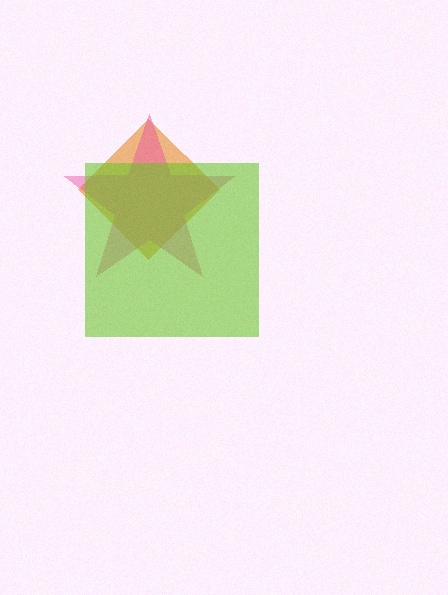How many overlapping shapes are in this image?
There are 3 overlapping shapes in the image.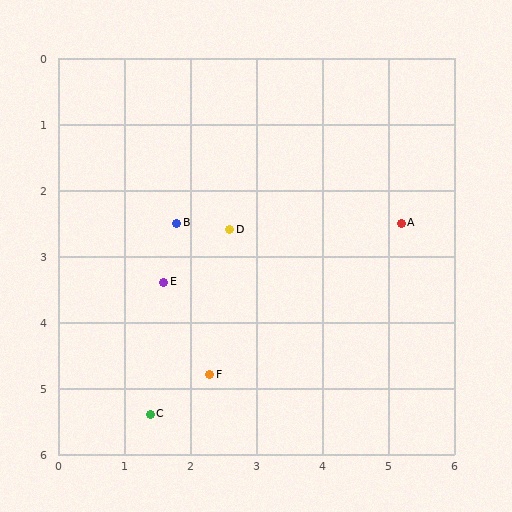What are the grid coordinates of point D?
Point D is at approximately (2.6, 2.6).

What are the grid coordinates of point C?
Point C is at approximately (1.4, 5.4).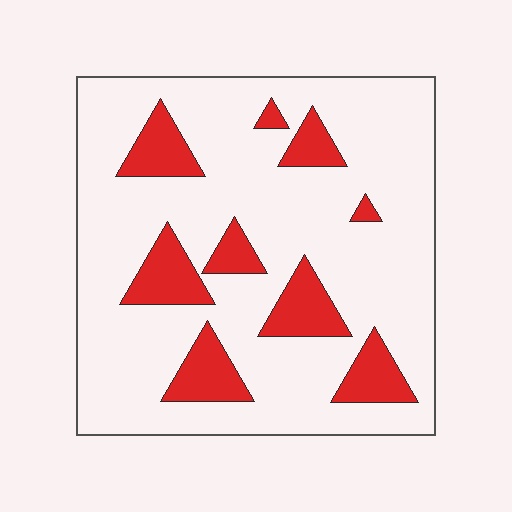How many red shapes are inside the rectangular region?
9.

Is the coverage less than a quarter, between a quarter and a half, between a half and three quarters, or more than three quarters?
Less than a quarter.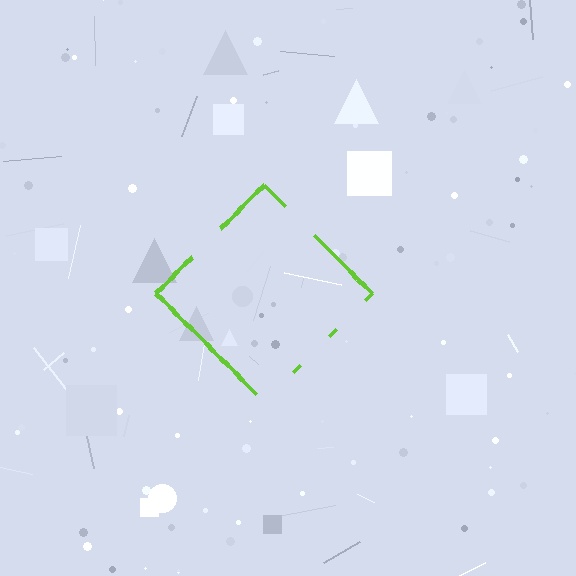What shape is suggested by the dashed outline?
The dashed outline suggests a diamond.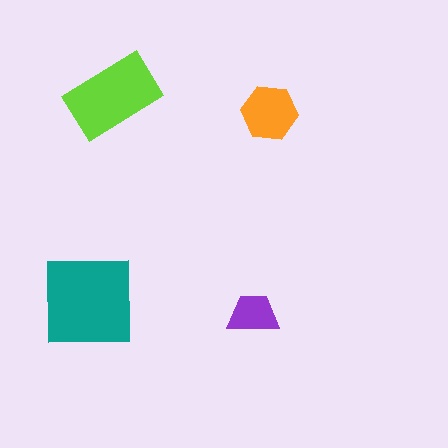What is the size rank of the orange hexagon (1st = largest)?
3rd.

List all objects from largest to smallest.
The teal square, the lime rectangle, the orange hexagon, the purple trapezoid.